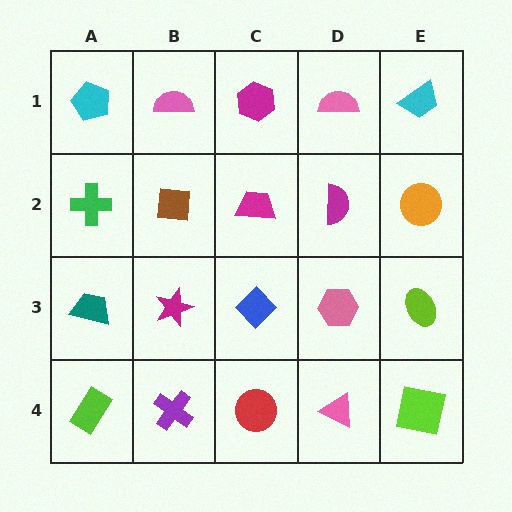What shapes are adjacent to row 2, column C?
A magenta hexagon (row 1, column C), a blue diamond (row 3, column C), a brown square (row 2, column B), a magenta semicircle (row 2, column D).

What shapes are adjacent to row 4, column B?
A magenta star (row 3, column B), a lime rectangle (row 4, column A), a red circle (row 4, column C).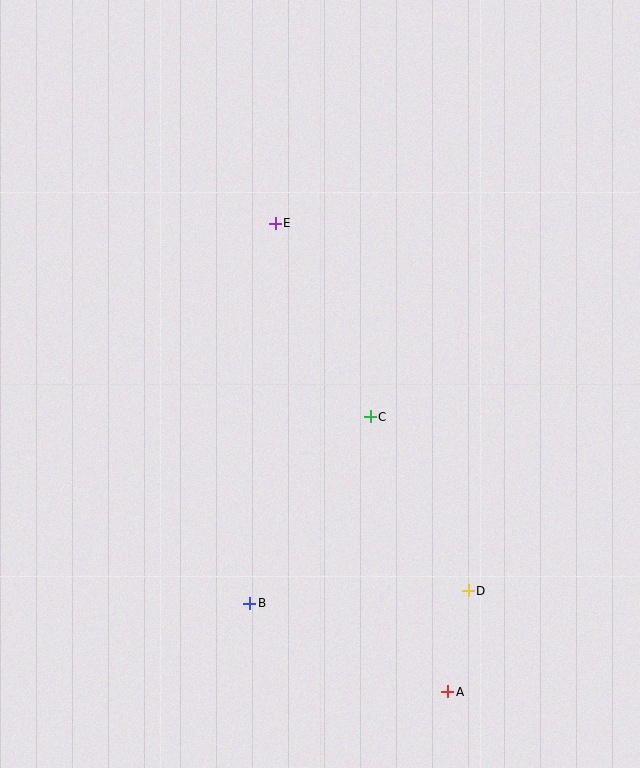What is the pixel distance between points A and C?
The distance between A and C is 286 pixels.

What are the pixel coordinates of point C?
Point C is at (370, 417).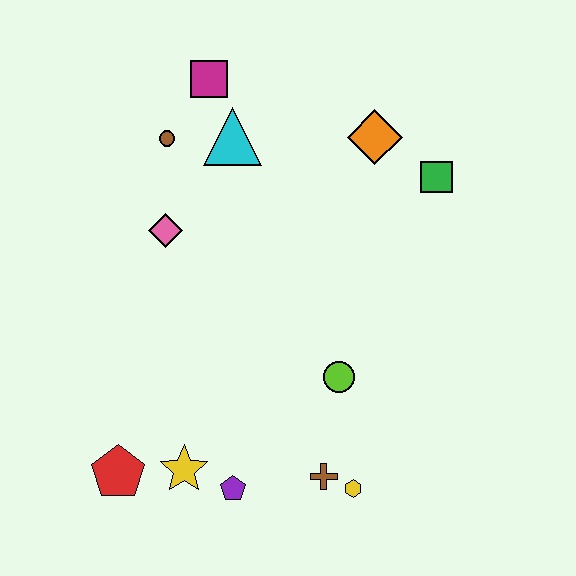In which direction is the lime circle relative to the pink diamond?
The lime circle is to the right of the pink diamond.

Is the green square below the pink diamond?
No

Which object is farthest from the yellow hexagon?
The magenta square is farthest from the yellow hexagon.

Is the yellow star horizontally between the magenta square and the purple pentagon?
No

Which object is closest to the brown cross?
The yellow hexagon is closest to the brown cross.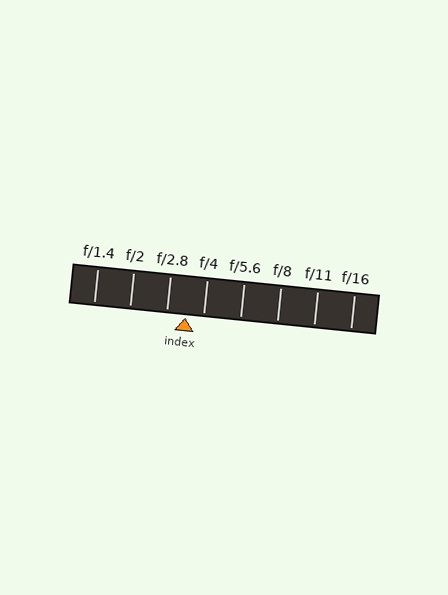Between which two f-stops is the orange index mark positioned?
The index mark is between f/2.8 and f/4.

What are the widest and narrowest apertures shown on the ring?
The widest aperture shown is f/1.4 and the narrowest is f/16.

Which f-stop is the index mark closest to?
The index mark is closest to f/4.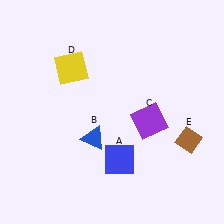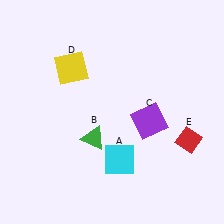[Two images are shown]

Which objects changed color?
A changed from blue to cyan. B changed from blue to green. E changed from brown to red.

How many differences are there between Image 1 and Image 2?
There are 3 differences between the two images.